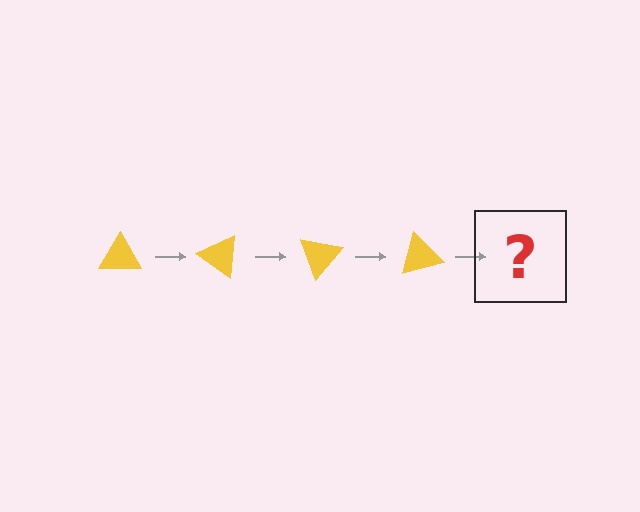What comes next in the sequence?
The next element should be a yellow triangle rotated 140 degrees.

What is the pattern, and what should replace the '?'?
The pattern is that the triangle rotates 35 degrees each step. The '?' should be a yellow triangle rotated 140 degrees.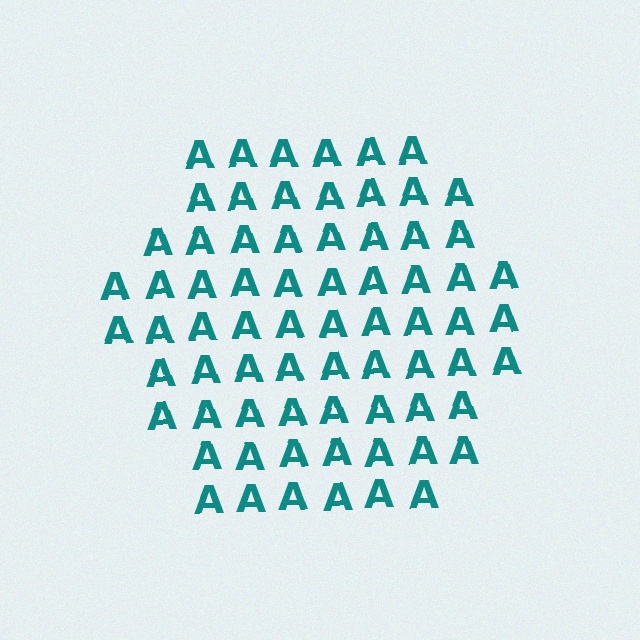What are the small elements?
The small elements are letter A's.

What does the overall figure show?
The overall figure shows a hexagon.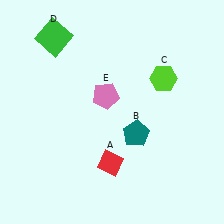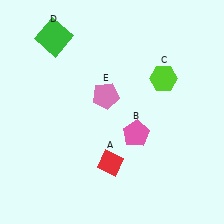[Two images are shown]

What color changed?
The pentagon (B) changed from teal in Image 1 to pink in Image 2.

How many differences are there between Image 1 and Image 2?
There is 1 difference between the two images.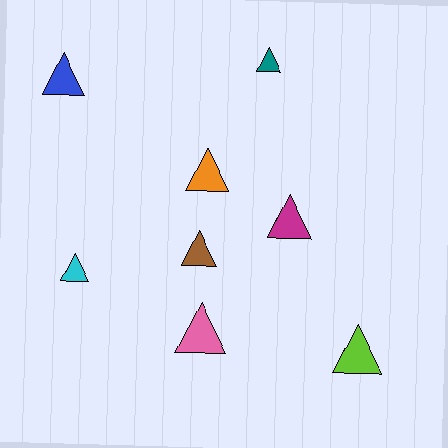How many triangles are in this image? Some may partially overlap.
There are 8 triangles.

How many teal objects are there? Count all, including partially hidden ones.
There is 1 teal object.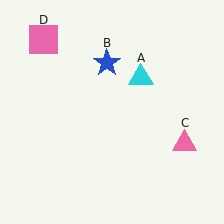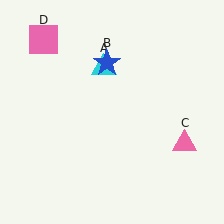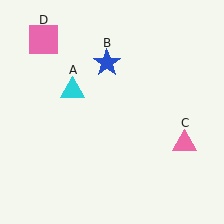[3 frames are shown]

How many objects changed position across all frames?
1 object changed position: cyan triangle (object A).